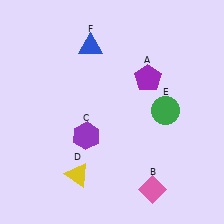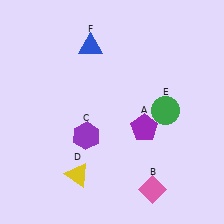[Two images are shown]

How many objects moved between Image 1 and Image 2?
1 object moved between the two images.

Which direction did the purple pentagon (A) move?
The purple pentagon (A) moved down.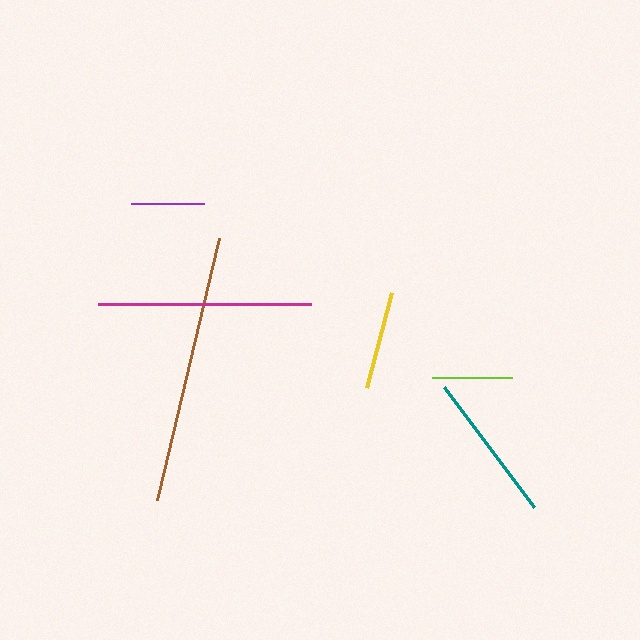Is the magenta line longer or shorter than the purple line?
The magenta line is longer than the purple line.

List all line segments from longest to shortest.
From longest to shortest: brown, magenta, teal, yellow, lime, purple.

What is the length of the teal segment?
The teal segment is approximately 150 pixels long.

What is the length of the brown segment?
The brown segment is approximately 270 pixels long.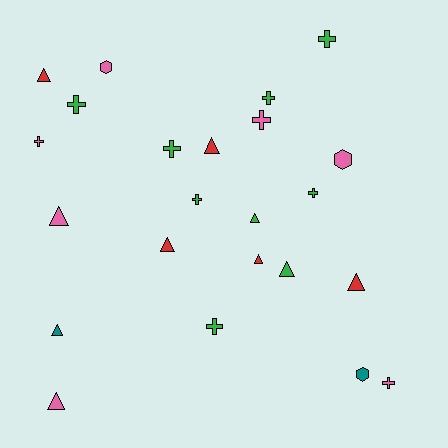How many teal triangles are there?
There is 1 teal triangle.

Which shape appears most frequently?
Triangle, with 10 objects.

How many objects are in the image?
There are 23 objects.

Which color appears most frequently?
Green, with 9 objects.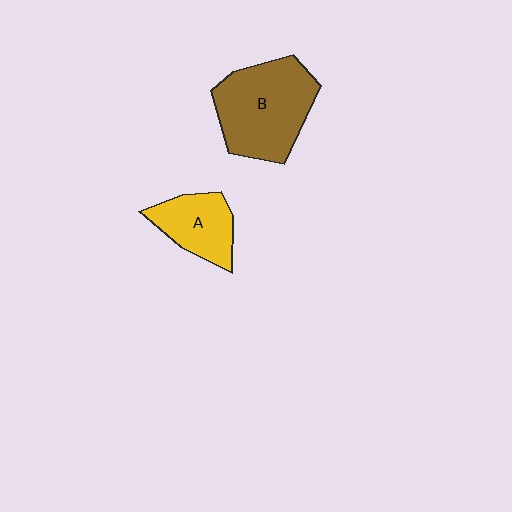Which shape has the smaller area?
Shape A (yellow).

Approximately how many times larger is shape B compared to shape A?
Approximately 1.8 times.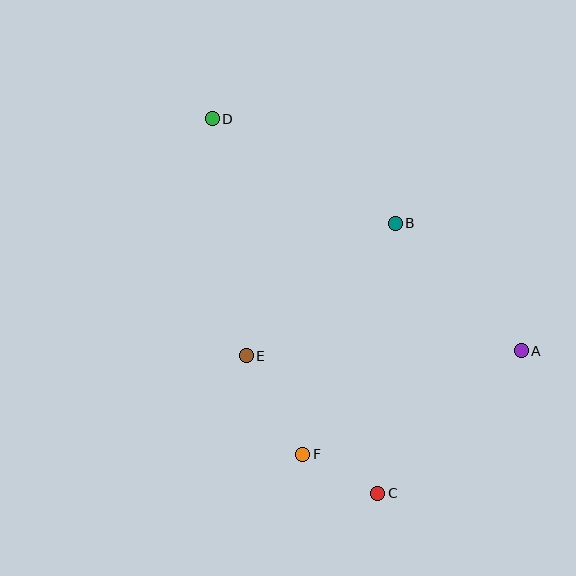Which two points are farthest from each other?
Points C and D are farthest from each other.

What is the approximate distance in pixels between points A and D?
The distance between A and D is approximately 387 pixels.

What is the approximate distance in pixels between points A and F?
The distance between A and F is approximately 242 pixels.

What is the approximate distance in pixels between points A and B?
The distance between A and B is approximately 179 pixels.